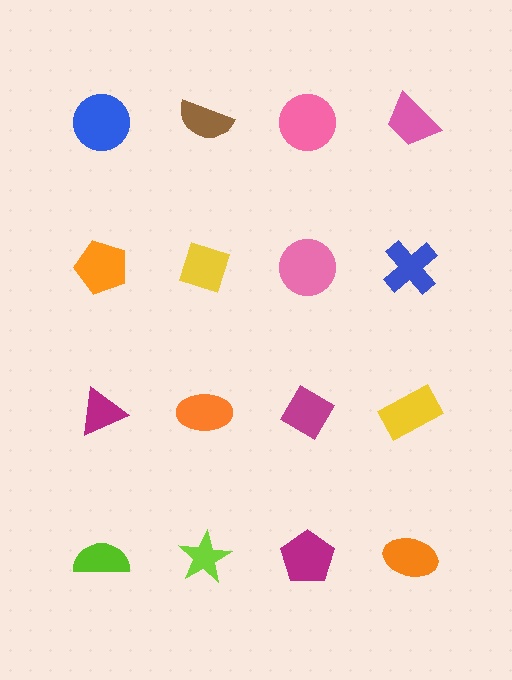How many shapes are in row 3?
4 shapes.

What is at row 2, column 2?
A yellow diamond.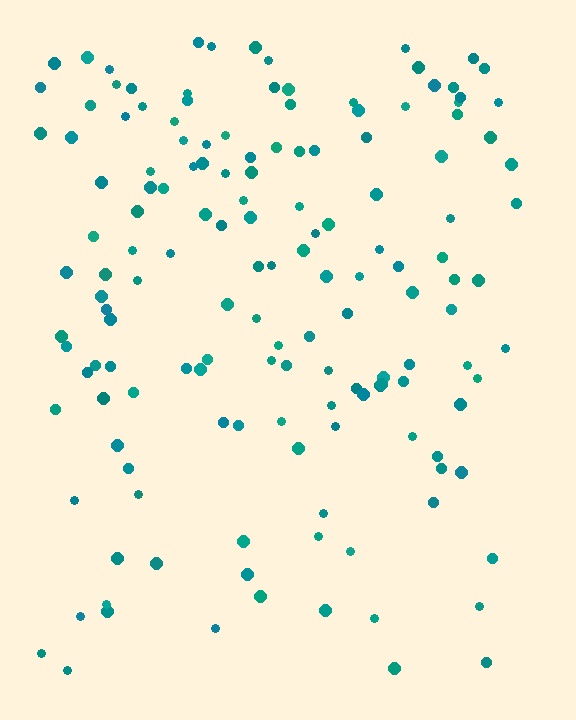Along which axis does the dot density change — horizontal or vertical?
Vertical.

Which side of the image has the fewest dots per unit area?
The bottom.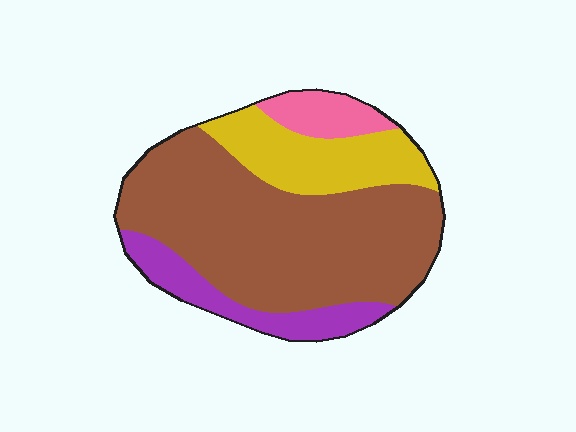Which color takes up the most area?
Brown, at roughly 60%.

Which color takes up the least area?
Pink, at roughly 10%.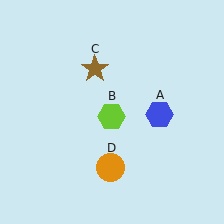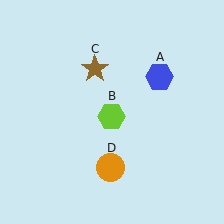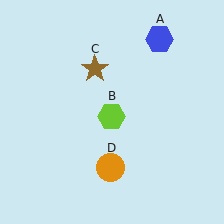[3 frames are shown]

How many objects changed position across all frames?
1 object changed position: blue hexagon (object A).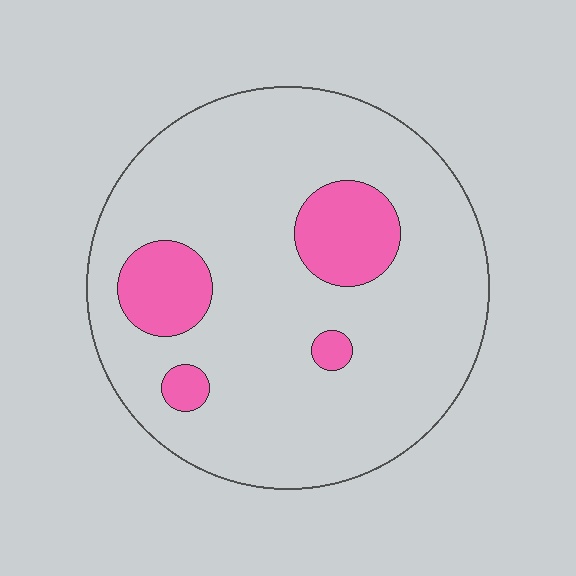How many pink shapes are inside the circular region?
4.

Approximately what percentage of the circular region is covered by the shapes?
Approximately 15%.